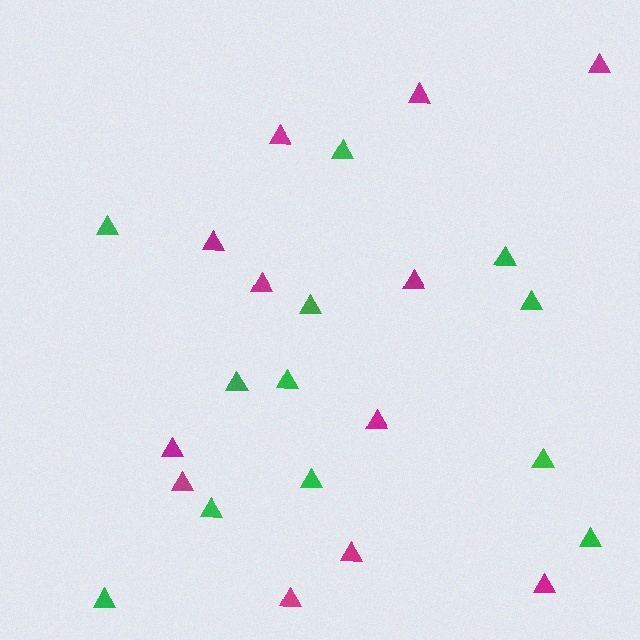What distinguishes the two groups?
There are 2 groups: one group of magenta triangles (12) and one group of green triangles (12).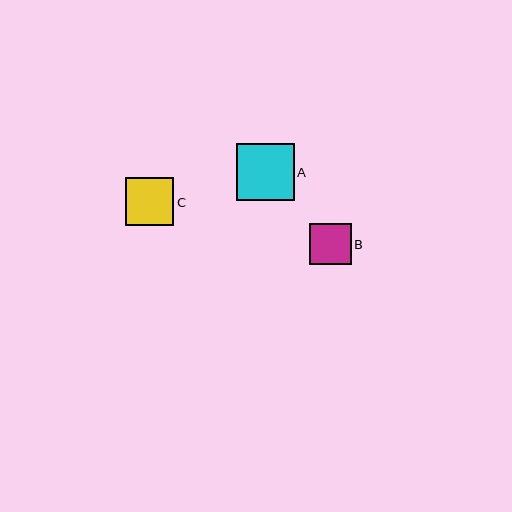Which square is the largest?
Square A is the largest with a size of approximately 58 pixels.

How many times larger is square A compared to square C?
Square A is approximately 1.2 times the size of square C.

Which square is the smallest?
Square B is the smallest with a size of approximately 41 pixels.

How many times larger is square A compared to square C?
Square A is approximately 1.2 times the size of square C.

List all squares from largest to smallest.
From largest to smallest: A, C, B.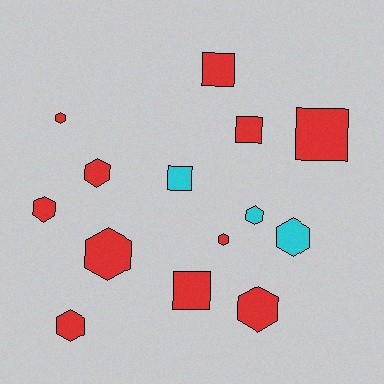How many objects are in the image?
There are 14 objects.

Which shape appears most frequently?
Hexagon, with 9 objects.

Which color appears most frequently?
Red, with 11 objects.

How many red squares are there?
There are 4 red squares.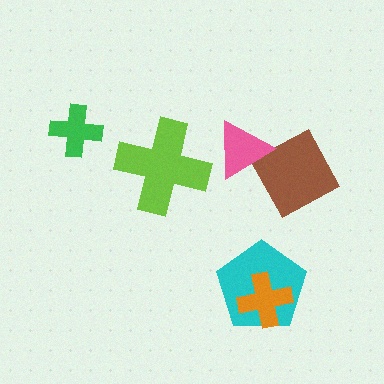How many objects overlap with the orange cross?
1 object overlaps with the orange cross.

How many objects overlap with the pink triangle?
1 object overlaps with the pink triangle.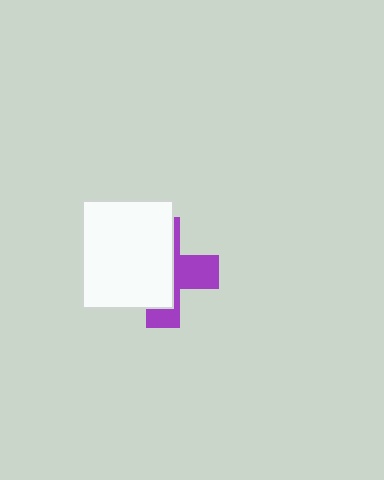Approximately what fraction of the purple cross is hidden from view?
Roughly 61% of the purple cross is hidden behind the white rectangle.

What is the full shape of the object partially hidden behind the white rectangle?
The partially hidden object is a purple cross.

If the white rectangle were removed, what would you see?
You would see the complete purple cross.